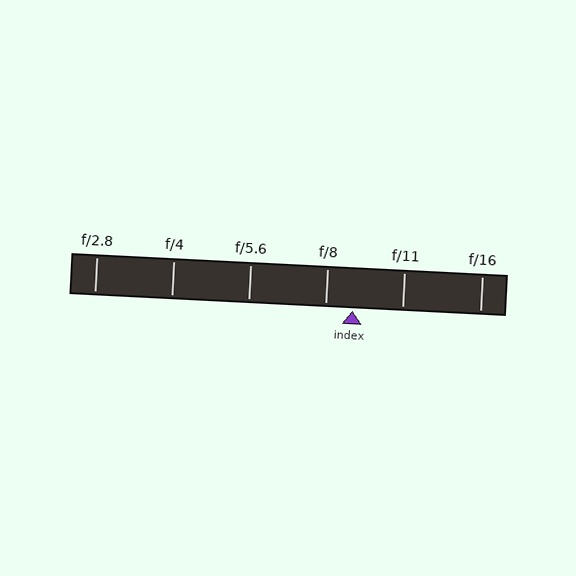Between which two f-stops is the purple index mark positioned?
The index mark is between f/8 and f/11.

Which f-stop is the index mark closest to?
The index mark is closest to f/8.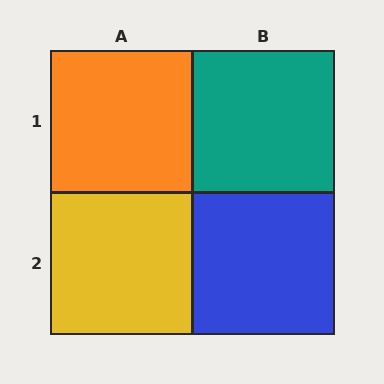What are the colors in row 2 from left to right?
Yellow, blue.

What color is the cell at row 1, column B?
Teal.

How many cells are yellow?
1 cell is yellow.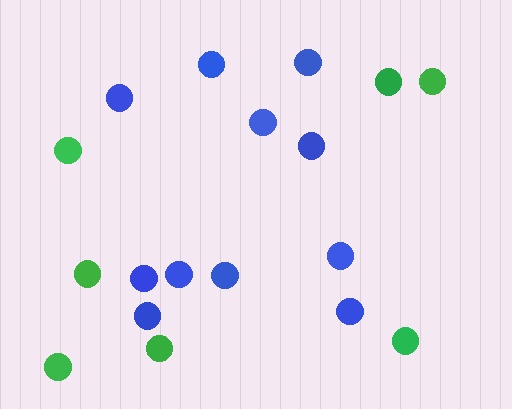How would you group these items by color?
There are 2 groups: one group of blue circles (11) and one group of green circles (7).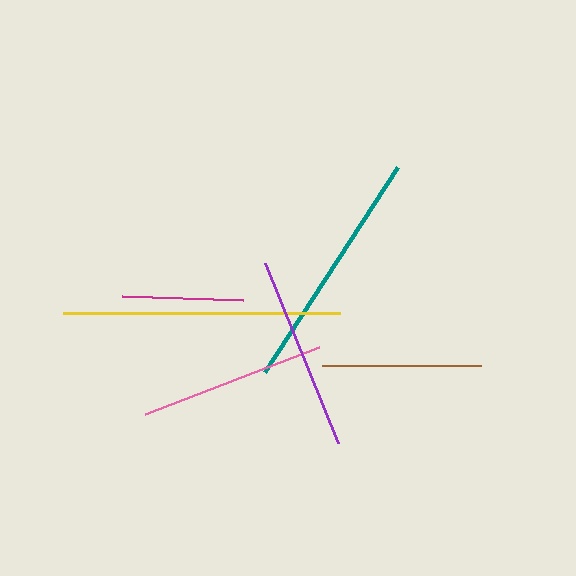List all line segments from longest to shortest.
From longest to shortest: yellow, teal, purple, pink, brown, magenta.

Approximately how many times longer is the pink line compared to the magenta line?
The pink line is approximately 1.5 times the length of the magenta line.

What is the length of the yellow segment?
The yellow segment is approximately 277 pixels long.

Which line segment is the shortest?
The magenta line is the shortest at approximately 121 pixels.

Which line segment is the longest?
The yellow line is the longest at approximately 277 pixels.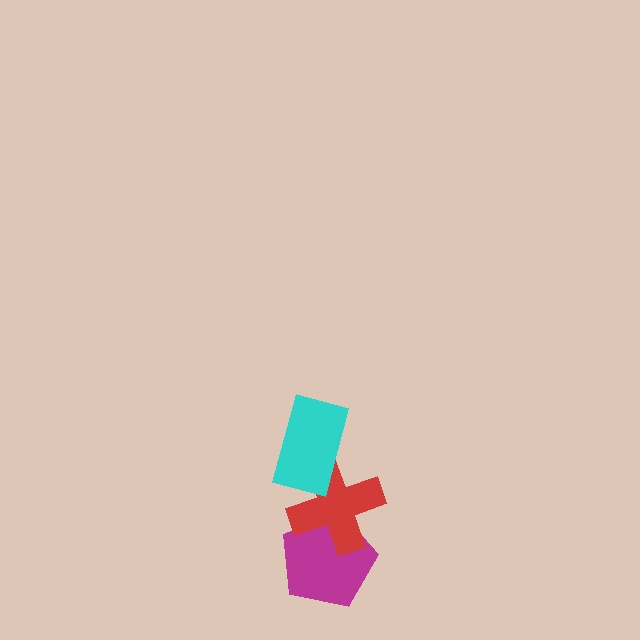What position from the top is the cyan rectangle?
The cyan rectangle is 1st from the top.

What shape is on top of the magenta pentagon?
The red cross is on top of the magenta pentagon.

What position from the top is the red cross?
The red cross is 2nd from the top.